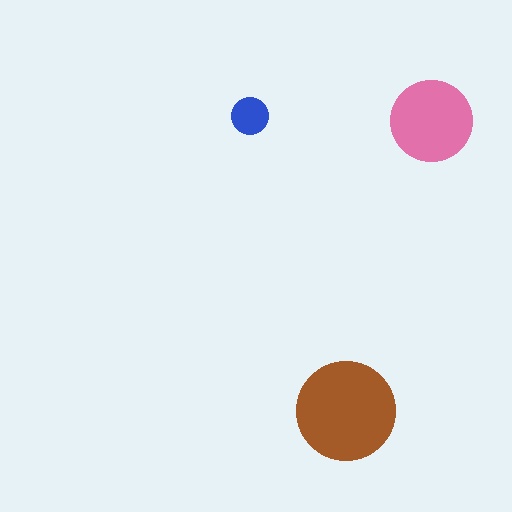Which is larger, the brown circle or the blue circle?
The brown one.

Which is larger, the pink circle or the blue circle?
The pink one.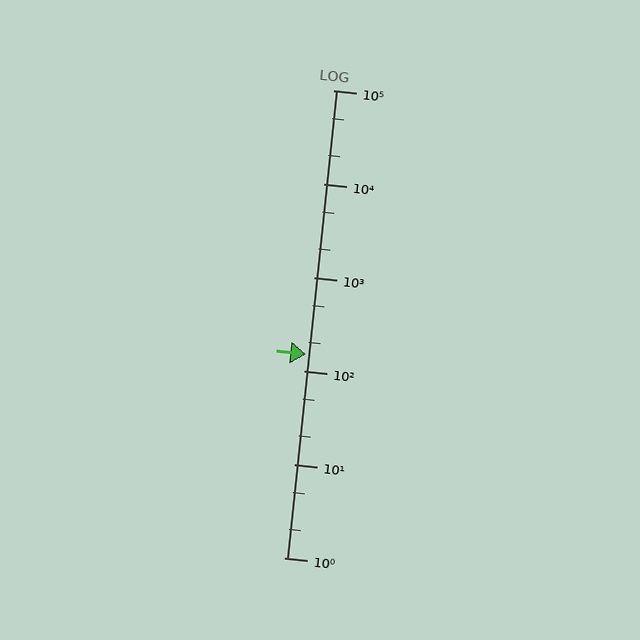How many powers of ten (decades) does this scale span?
The scale spans 5 decades, from 1 to 100000.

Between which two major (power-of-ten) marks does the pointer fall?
The pointer is between 100 and 1000.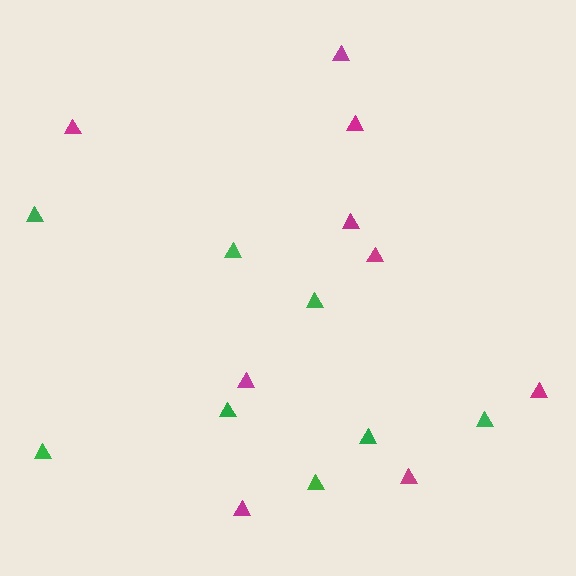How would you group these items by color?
There are 2 groups: one group of magenta triangles (9) and one group of green triangles (8).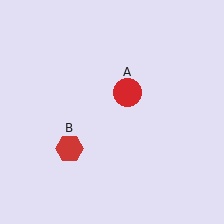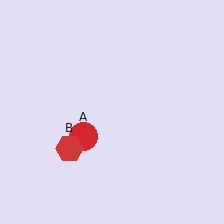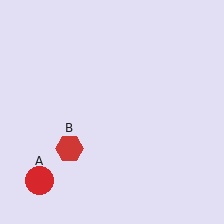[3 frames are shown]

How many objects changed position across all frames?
1 object changed position: red circle (object A).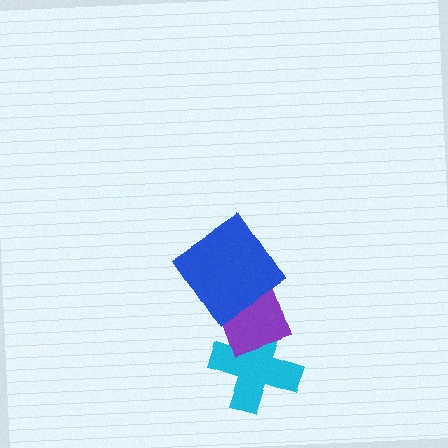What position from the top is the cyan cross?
The cyan cross is 3rd from the top.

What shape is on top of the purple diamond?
The blue diamond is on top of the purple diamond.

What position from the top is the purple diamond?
The purple diamond is 2nd from the top.